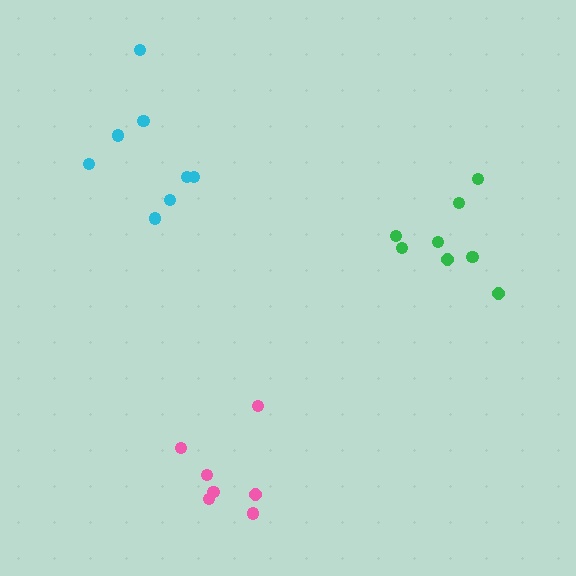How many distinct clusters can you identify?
There are 3 distinct clusters.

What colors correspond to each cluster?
The clusters are colored: pink, green, cyan.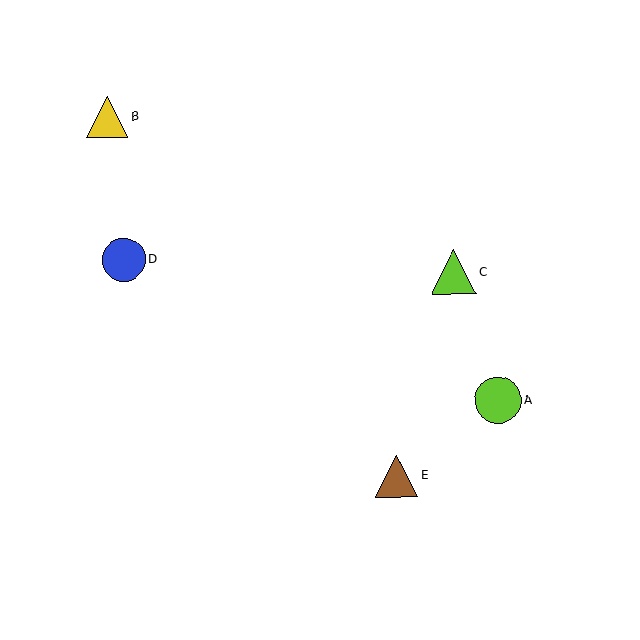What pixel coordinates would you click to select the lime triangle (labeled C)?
Click at (454, 272) to select the lime triangle C.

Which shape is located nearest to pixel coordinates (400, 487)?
The brown triangle (labeled E) at (397, 476) is nearest to that location.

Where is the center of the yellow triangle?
The center of the yellow triangle is at (107, 117).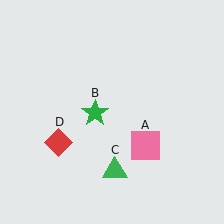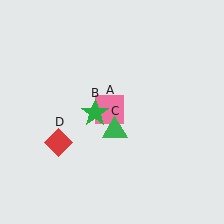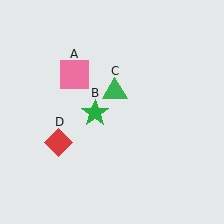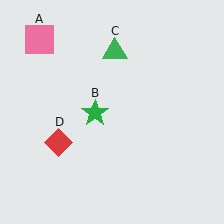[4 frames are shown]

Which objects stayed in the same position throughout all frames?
Green star (object B) and red diamond (object D) remained stationary.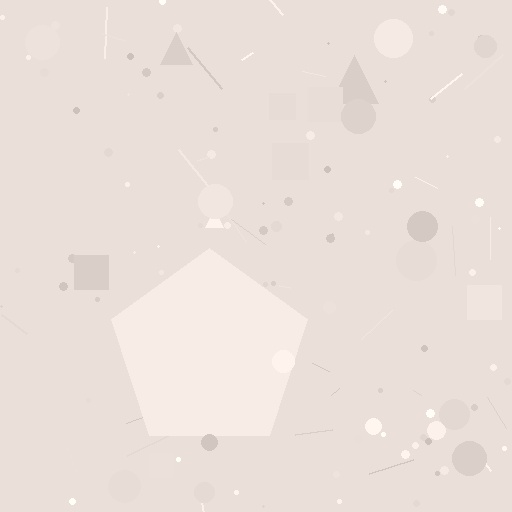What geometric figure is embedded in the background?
A pentagon is embedded in the background.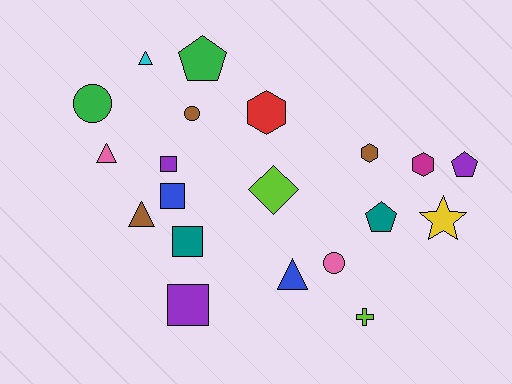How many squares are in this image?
There are 4 squares.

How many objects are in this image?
There are 20 objects.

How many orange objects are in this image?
There are no orange objects.